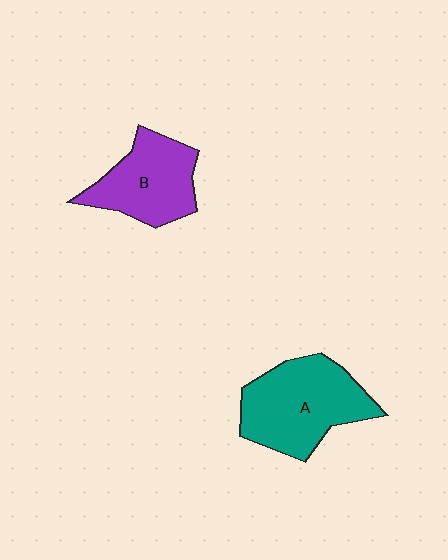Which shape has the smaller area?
Shape B (purple).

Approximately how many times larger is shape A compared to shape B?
Approximately 1.3 times.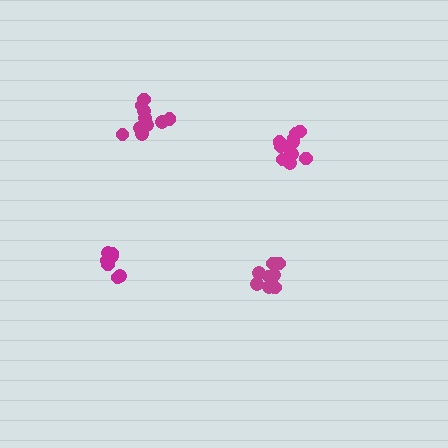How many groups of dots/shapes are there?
There are 4 groups.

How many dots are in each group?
Group 1: 7 dots, Group 2: 13 dots, Group 3: 10 dots, Group 4: 9 dots (39 total).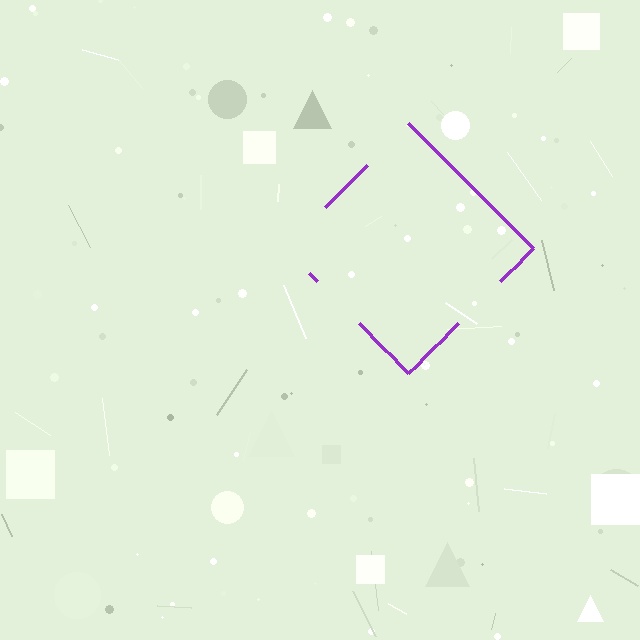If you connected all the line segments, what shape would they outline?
They would outline a diamond.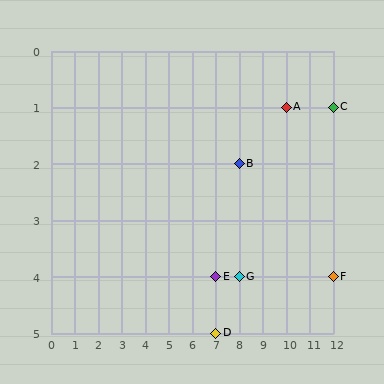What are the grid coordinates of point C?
Point C is at grid coordinates (12, 1).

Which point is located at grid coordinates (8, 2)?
Point B is at (8, 2).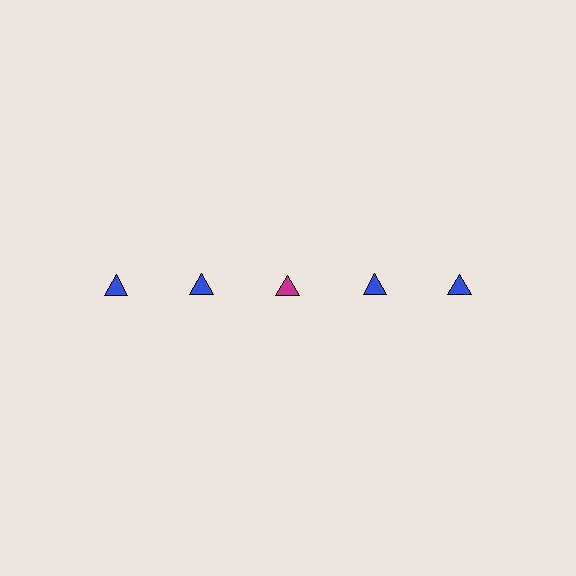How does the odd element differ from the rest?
It has a different color: magenta instead of blue.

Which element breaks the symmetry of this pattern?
The magenta triangle in the top row, center column breaks the symmetry. All other shapes are blue triangles.